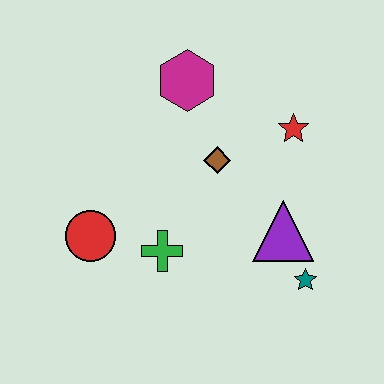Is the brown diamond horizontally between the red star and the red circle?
Yes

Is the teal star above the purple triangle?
No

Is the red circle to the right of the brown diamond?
No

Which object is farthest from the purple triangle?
The red circle is farthest from the purple triangle.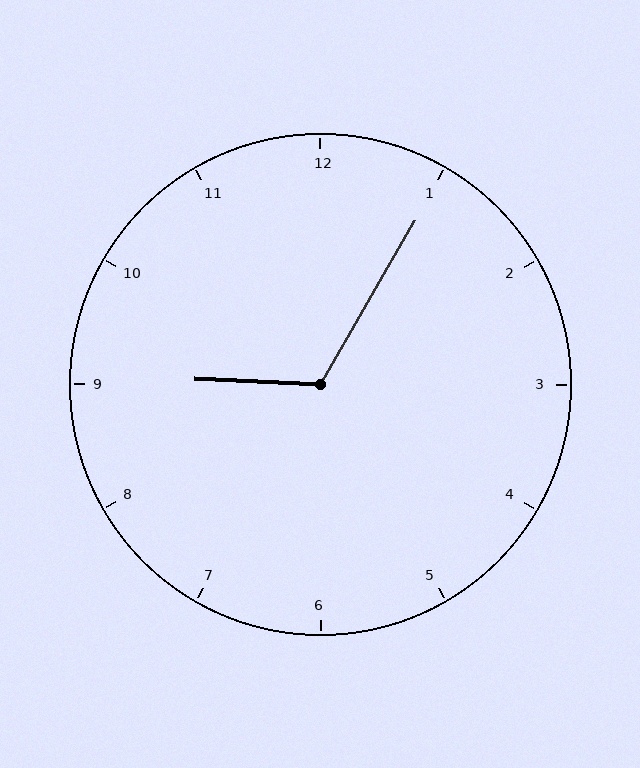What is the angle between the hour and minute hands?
Approximately 118 degrees.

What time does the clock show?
9:05.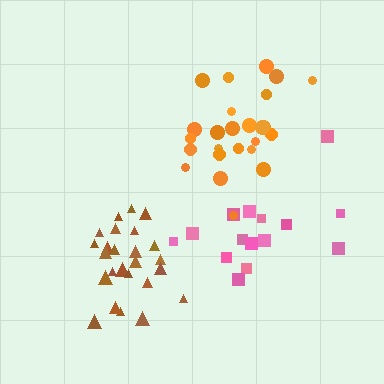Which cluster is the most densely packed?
Brown.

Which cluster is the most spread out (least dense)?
Pink.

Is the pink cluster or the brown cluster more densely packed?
Brown.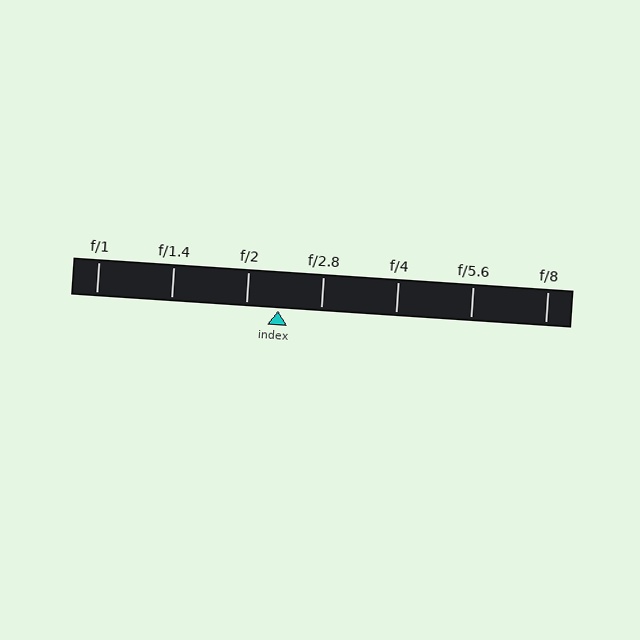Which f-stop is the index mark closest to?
The index mark is closest to f/2.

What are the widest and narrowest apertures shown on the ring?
The widest aperture shown is f/1 and the narrowest is f/8.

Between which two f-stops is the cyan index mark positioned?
The index mark is between f/2 and f/2.8.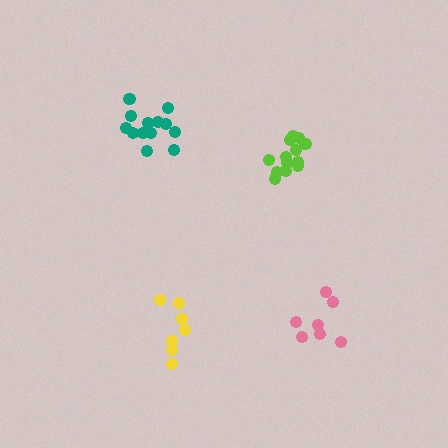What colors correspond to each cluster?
The clusters are colored: yellow, teal, lime, pink.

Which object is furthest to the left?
The teal cluster is leftmost.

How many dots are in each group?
Group 1: 7 dots, Group 2: 13 dots, Group 3: 13 dots, Group 4: 7 dots (40 total).